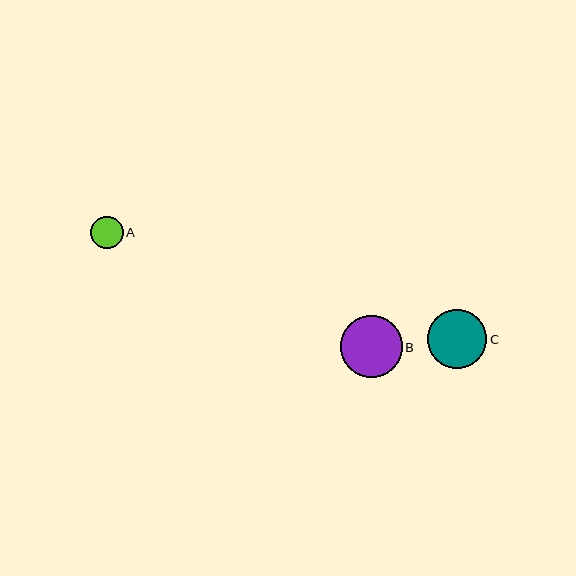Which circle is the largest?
Circle B is the largest with a size of approximately 62 pixels.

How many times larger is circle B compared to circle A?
Circle B is approximately 1.9 times the size of circle A.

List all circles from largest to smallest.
From largest to smallest: B, C, A.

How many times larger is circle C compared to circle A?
Circle C is approximately 1.8 times the size of circle A.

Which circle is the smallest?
Circle A is the smallest with a size of approximately 33 pixels.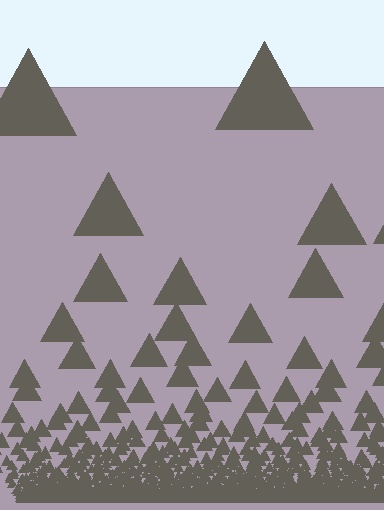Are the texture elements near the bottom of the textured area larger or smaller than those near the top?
Smaller. The gradient is inverted — elements near the bottom are smaller and denser.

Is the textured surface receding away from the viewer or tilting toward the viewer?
The surface appears to tilt toward the viewer. Texture elements get larger and sparser toward the top.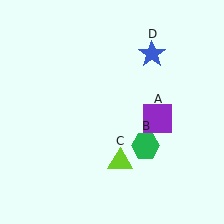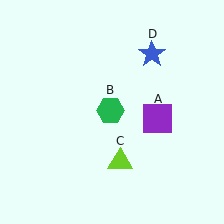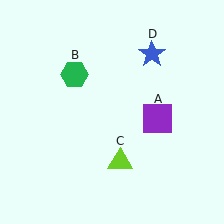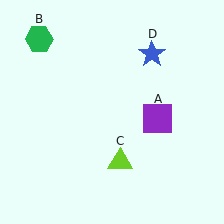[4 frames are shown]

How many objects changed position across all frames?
1 object changed position: green hexagon (object B).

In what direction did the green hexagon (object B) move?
The green hexagon (object B) moved up and to the left.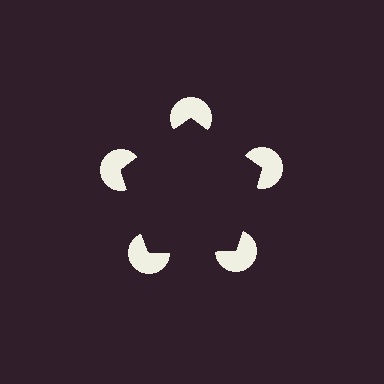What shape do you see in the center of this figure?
An illusory pentagon — its edges are inferred from the aligned wedge cuts in the pac-man discs, not physically drawn.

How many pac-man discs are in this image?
There are 5 — one at each vertex of the illusory pentagon.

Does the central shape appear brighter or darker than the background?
It typically appears slightly darker than the background, even though no actual brightness change is drawn.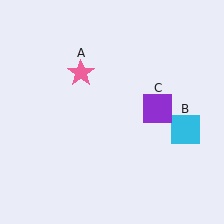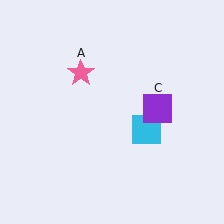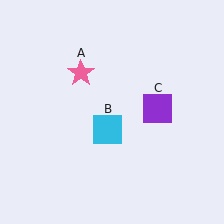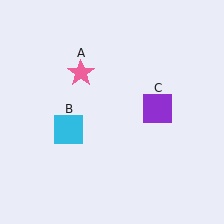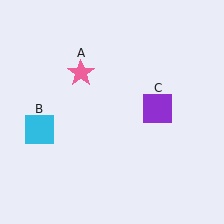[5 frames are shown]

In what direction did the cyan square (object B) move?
The cyan square (object B) moved left.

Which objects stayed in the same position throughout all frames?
Pink star (object A) and purple square (object C) remained stationary.